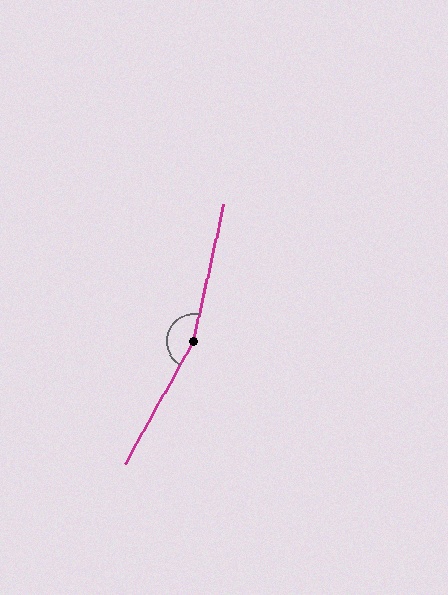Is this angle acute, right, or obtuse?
It is obtuse.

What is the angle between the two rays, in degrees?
Approximately 163 degrees.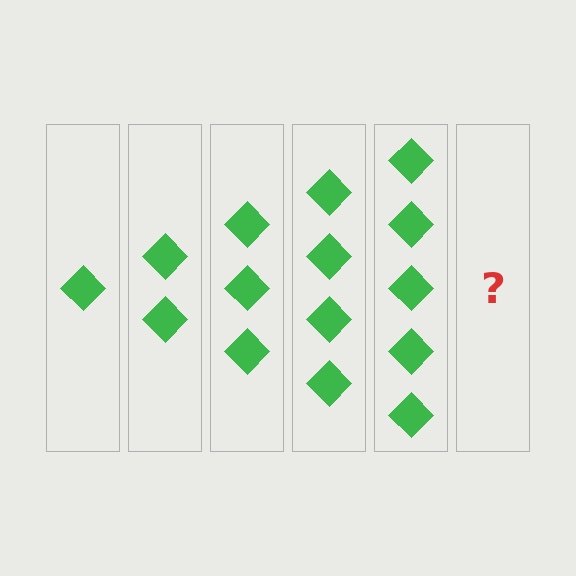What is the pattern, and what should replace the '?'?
The pattern is that each step adds one more diamond. The '?' should be 6 diamonds.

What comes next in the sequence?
The next element should be 6 diamonds.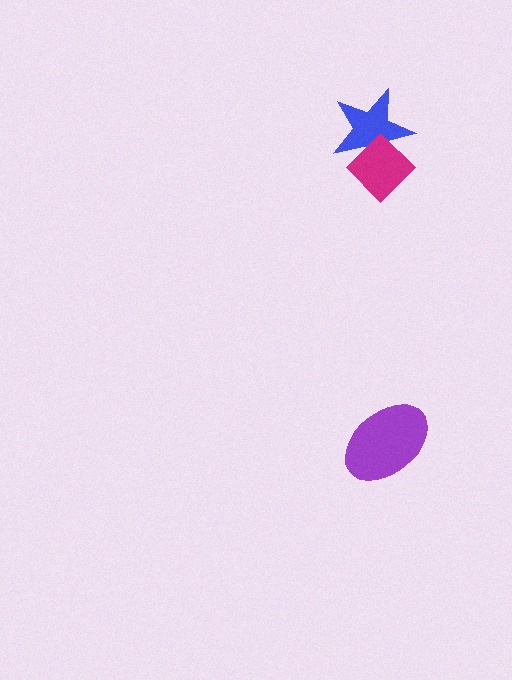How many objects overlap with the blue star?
1 object overlaps with the blue star.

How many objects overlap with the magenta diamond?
1 object overlaps with the magenta diamond.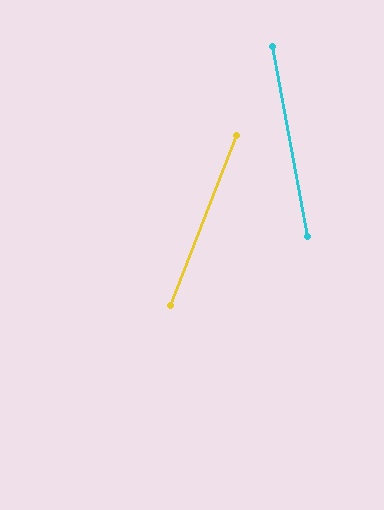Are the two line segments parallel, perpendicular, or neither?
Neither parallel nor perpendicular — they differ by about 32°.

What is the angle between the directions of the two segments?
Approximately 32 degrees.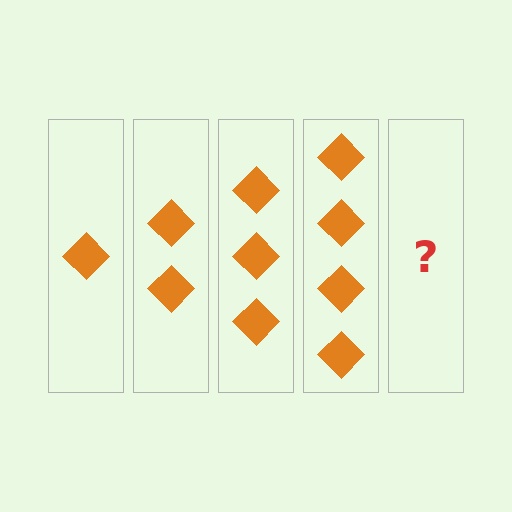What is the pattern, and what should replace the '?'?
The pattern is that each step adds one more diamond. The '?' should be 5 diamonds.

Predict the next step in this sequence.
The next step is 5 diamonds.